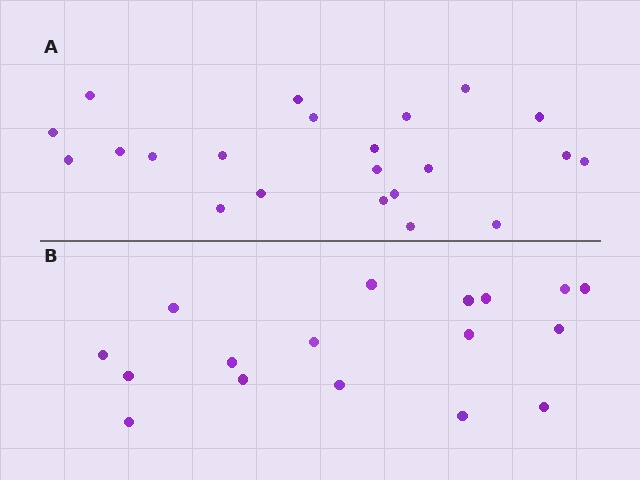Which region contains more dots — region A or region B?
Region A (the top region) has more dots.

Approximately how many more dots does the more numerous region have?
Region A has about 5 more dots than region B.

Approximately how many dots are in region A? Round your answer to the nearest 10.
About 20 dots. (The exact count is 22, which rounds to 20.)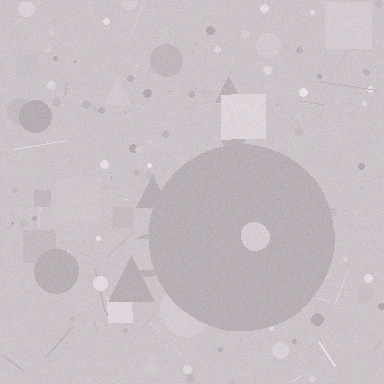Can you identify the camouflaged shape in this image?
The camouflaged shape is a circle.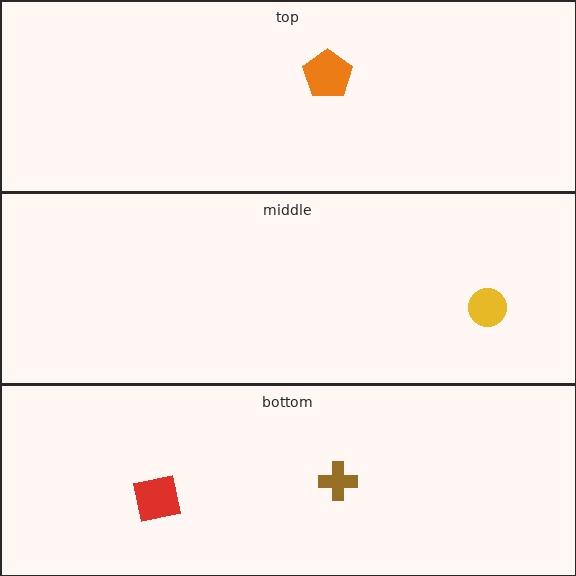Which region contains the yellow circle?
The middle region.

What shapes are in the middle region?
The yellow circle.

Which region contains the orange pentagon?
The top region.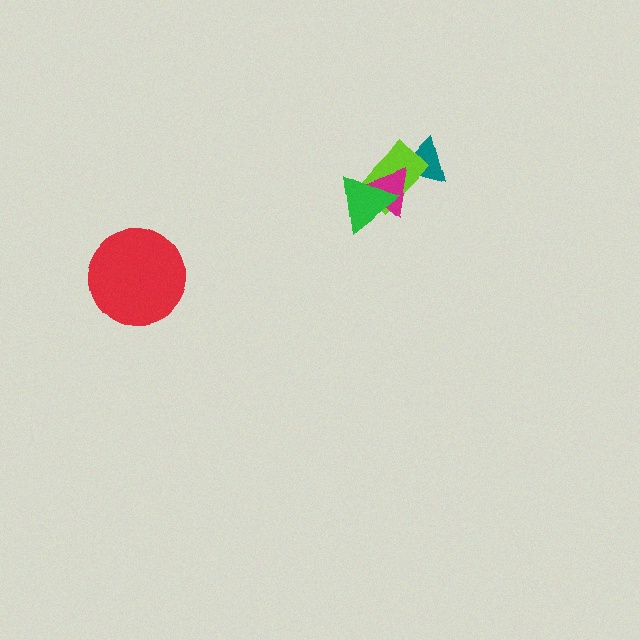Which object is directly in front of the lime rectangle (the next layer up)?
The magenta triangle is directly in front of the lime rectangle.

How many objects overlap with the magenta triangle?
3 objects overlap with the magenta triangle.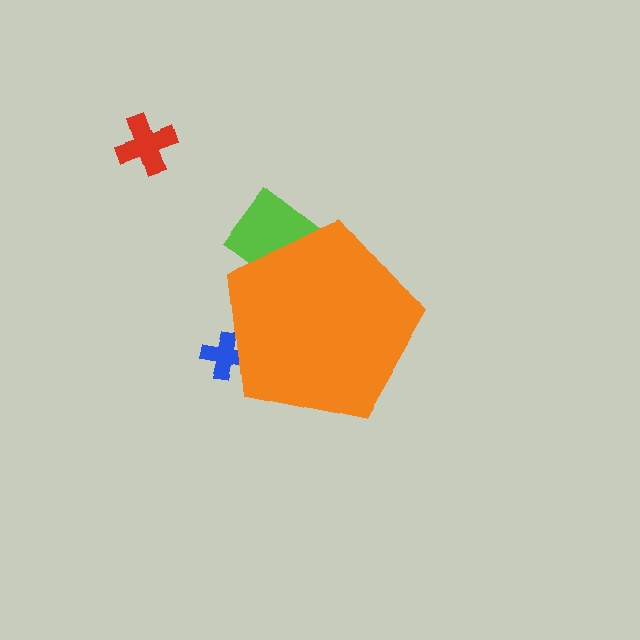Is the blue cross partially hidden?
Yes, the blue cross is partially hidden behind the orange pentagon.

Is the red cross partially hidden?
No, the red cross is fully visible.